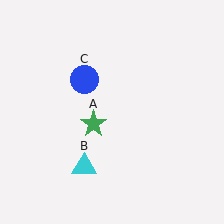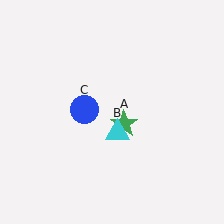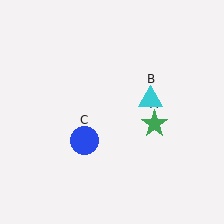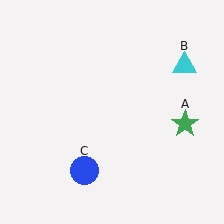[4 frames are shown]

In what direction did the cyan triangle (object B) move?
The cyan triangle (object B) moved up and to the right.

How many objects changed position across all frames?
3 objects changed position: green star (object A), cyan triangle (object B), blue circle (object C).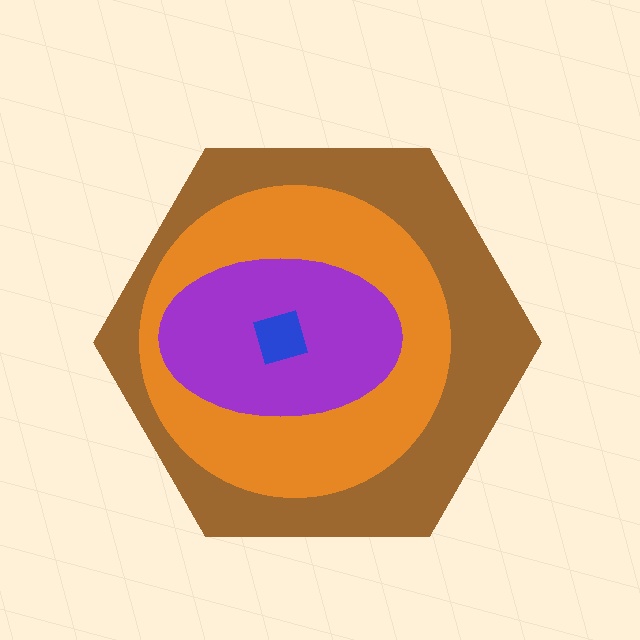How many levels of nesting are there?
4.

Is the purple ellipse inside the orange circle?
Yes.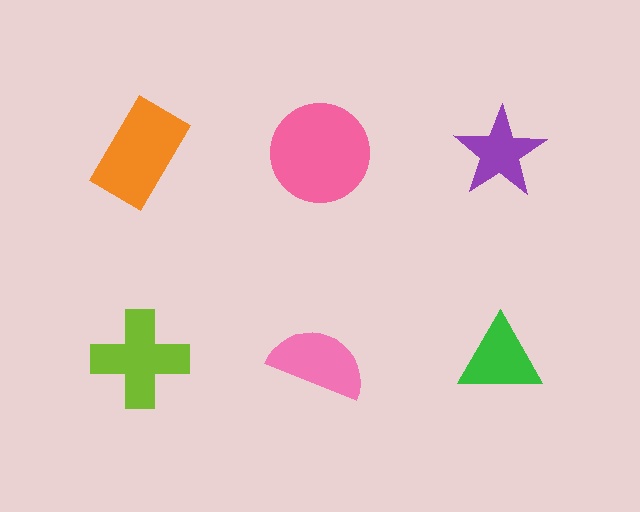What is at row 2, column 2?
A pink semicircle.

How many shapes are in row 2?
3 shapes.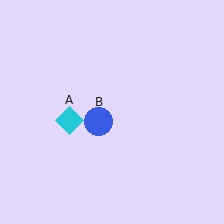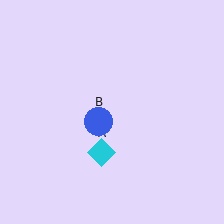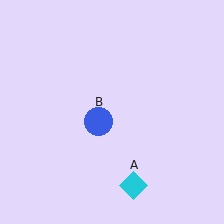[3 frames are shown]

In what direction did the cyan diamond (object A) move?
The cyan diamond (object A) moved down and to the right.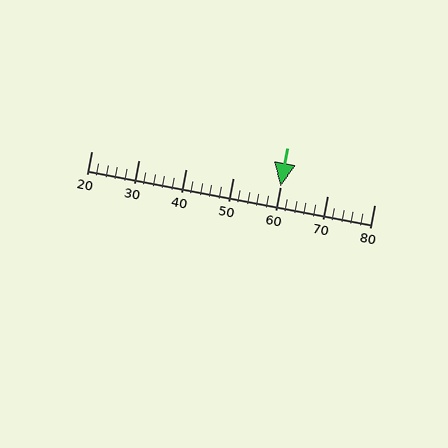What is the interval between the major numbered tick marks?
The major tick marks are spaced 10 units apart.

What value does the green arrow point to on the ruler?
The green arrow points to approximately 60.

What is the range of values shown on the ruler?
The ruler shows values from 20 to 80.